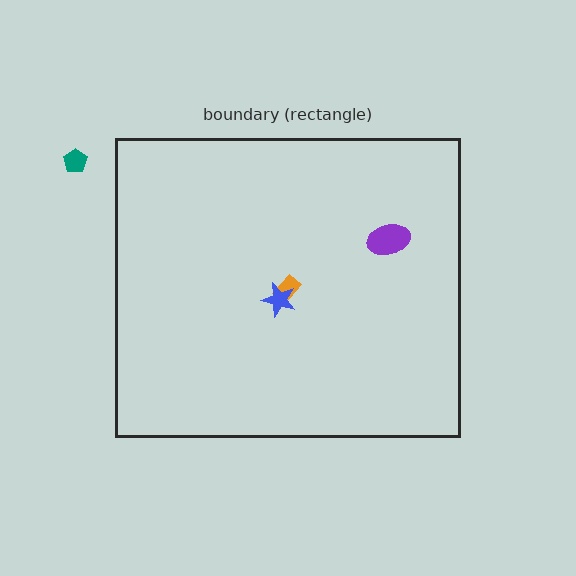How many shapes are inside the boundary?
3 inside, 1 outside.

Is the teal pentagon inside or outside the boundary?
Outside.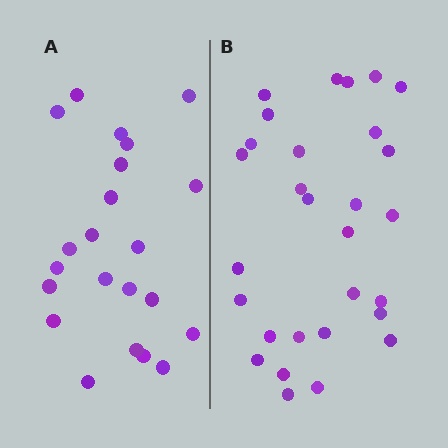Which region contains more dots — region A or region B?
Region B (the right region) has more dots.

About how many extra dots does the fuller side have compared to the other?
Region B has roughly 8 or so more dots than region A.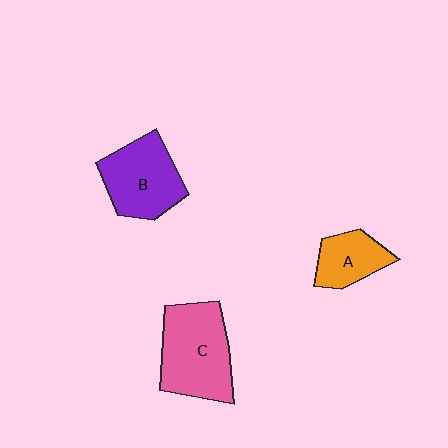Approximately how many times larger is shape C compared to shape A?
Approximately 1.9 times.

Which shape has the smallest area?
Shape A (orange).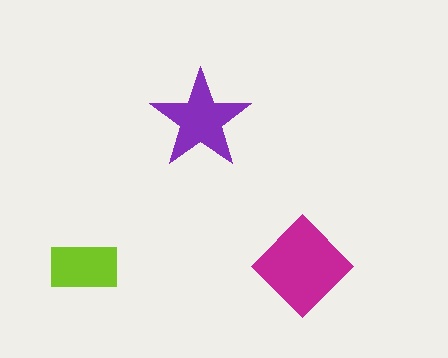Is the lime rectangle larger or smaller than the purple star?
Smaller.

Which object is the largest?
The magenta diamond.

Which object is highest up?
The purple star is topmost.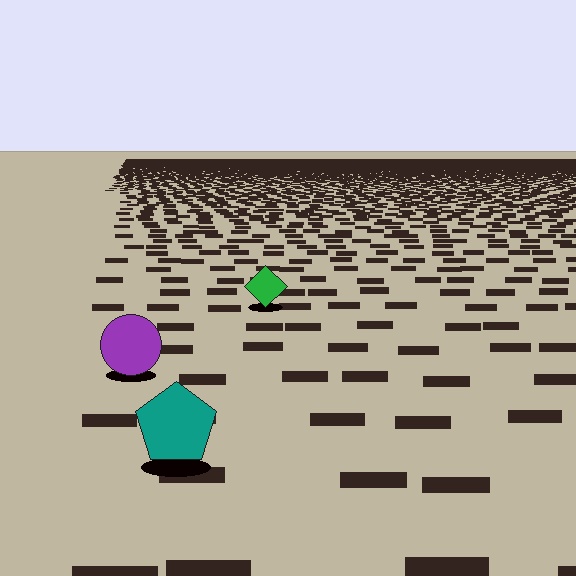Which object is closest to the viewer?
The teal pentagon is closest. The texture marks near it are larger and more spread out.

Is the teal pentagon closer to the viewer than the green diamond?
Yes. The teal pentagon is closer — you can tell from the texture gradient: the ground texture is coarser near it.